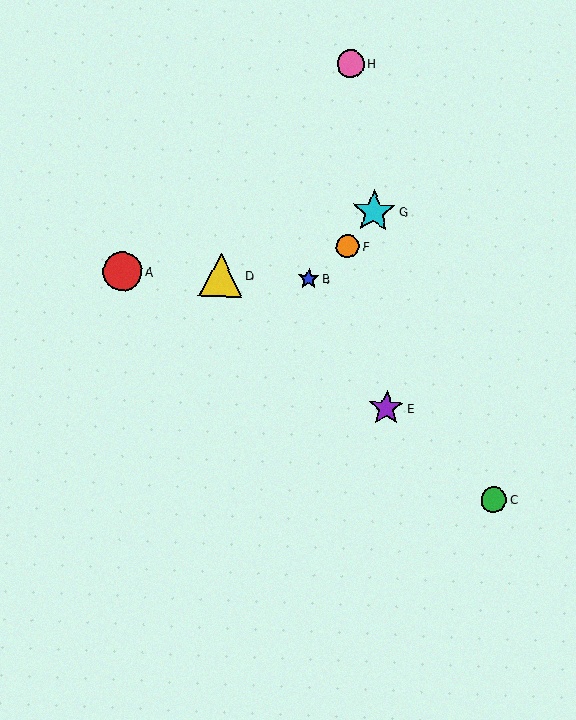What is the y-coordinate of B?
Object B is at y≈279.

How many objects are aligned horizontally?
3 objects (A, B, D) are aligned horizontally.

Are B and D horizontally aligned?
Yes, both are at y≈279.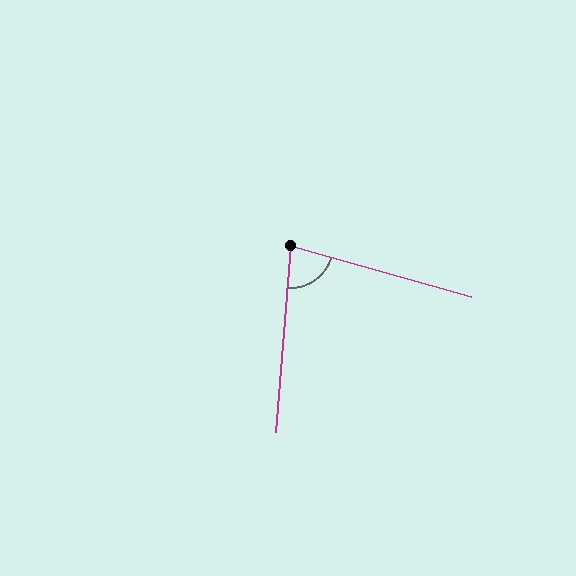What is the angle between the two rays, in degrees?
Approximately 78 degrees.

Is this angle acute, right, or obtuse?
It is acute.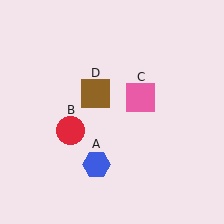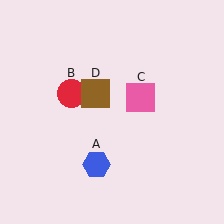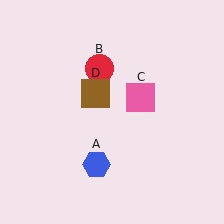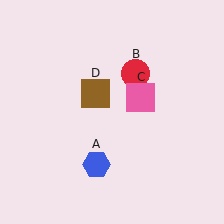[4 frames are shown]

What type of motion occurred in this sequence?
The red circle (object B) rotated clockwise around the center of the scene.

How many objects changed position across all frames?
1 object changed position: red circle (object B).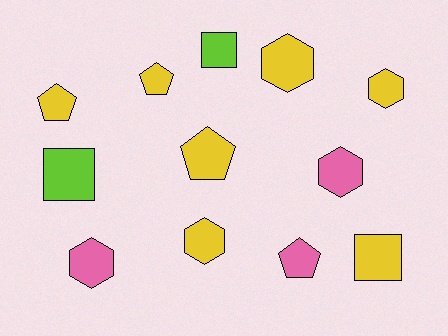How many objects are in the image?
There are 12 objects.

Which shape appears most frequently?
Hexagon, with 5 objects.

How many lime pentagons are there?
There are no lime pentagons.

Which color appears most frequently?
Yellow, with 7 objects.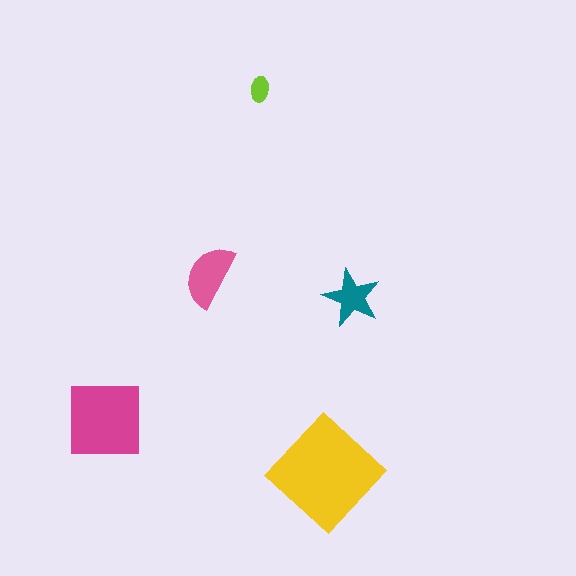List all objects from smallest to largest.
The lime ellipse, the teal star, the pink semicircle, the magenta square, the yellow diamond.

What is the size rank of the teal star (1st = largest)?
4th.